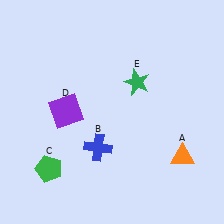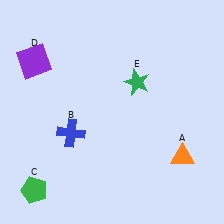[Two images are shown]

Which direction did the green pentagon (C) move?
The green pentagon (C) moved down.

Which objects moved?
The objects that moved are: the blue cross (B), the green pentagon (C), the purple square (D).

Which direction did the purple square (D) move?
The purple square (D) moved up.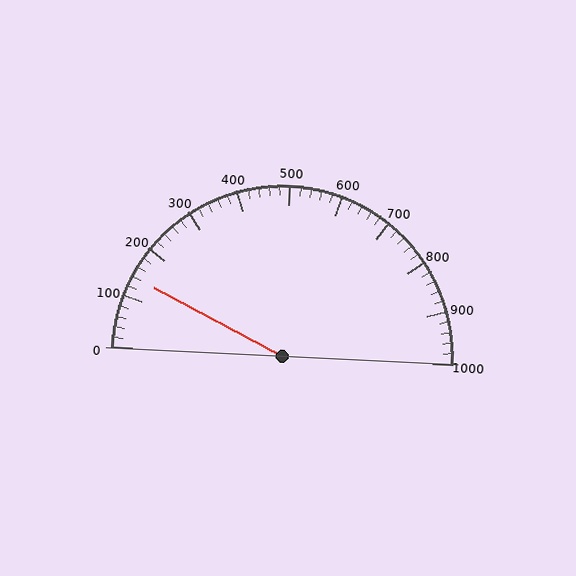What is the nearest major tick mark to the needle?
The nearest major tick mark is 100.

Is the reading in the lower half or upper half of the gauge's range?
The reading is in the lower half of the range (0 to 1000).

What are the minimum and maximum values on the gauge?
The gauge ranges from 0 to 1000.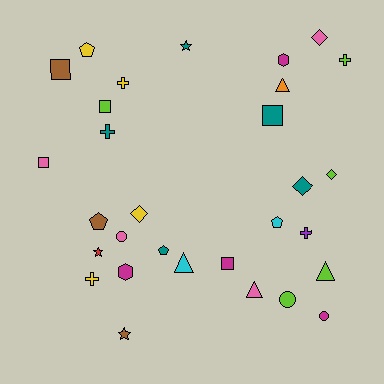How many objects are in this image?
There are 30 objects.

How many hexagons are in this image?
There are 2 hexagons.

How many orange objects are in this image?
There is 1 orange object.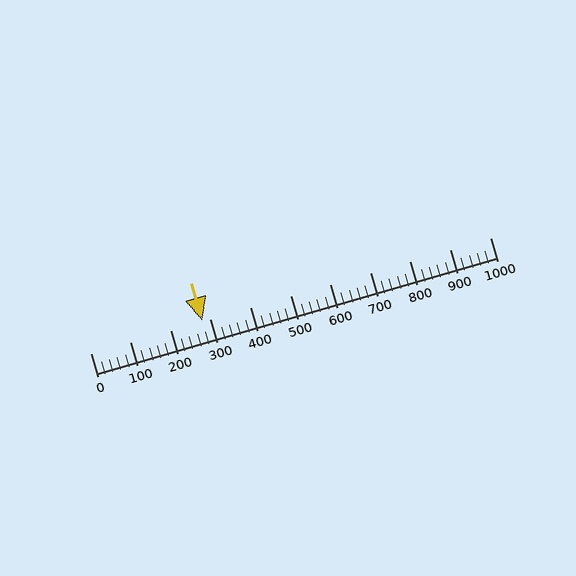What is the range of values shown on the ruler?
The ruler shows values from 0 to 1000.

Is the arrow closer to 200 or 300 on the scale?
The arrow is closer to 300.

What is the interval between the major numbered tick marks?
The major tick marks are spaced 100 units apart.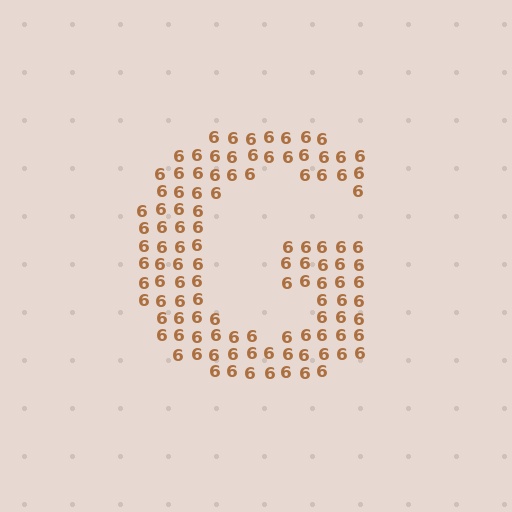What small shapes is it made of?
It is made of small digit 6's.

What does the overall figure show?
The overall figure shows the letter G.